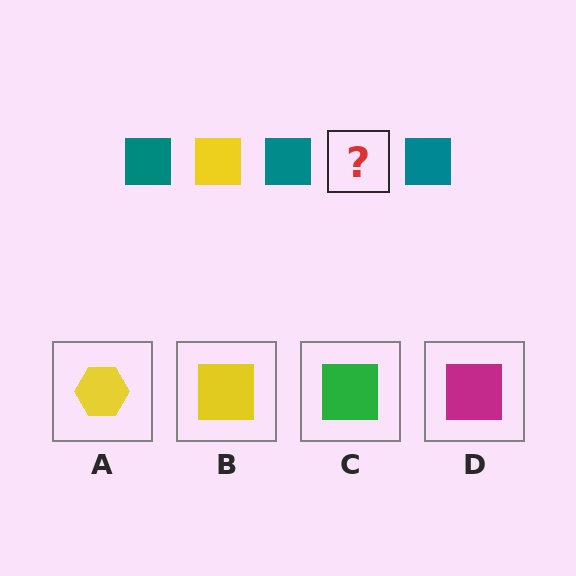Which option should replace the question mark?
Option B.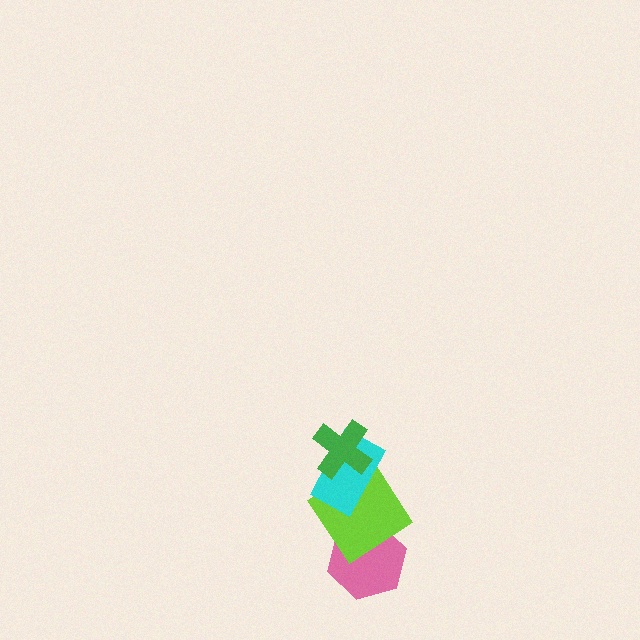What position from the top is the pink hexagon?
The pink hexagon is 4th from the top.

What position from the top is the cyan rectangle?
The cyan rectangle is 2nd from the top.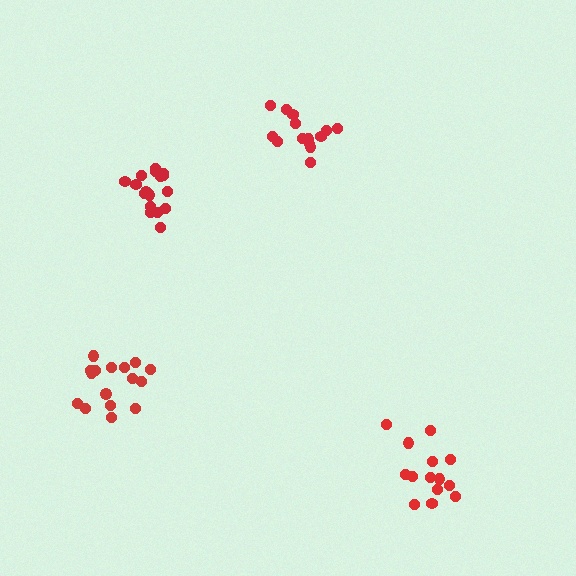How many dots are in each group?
Group 1: 16 dots, Group 2: 14 dots, Group 3: 18 dots, Group 4: 14 dots (62 total).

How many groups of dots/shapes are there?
There are 4 groups.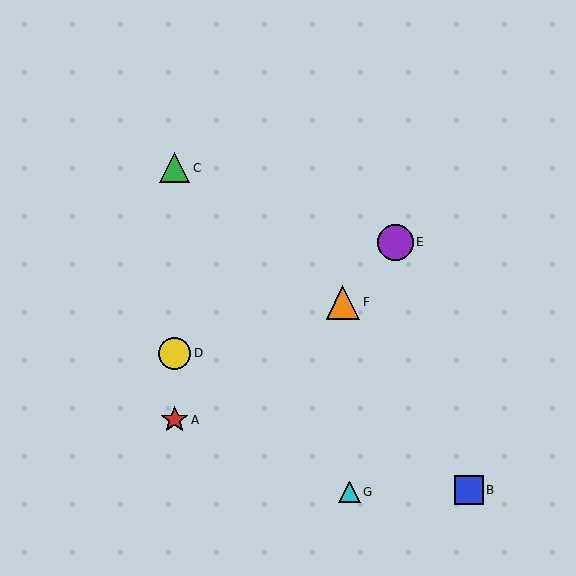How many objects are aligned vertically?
3 objects (A, C, D) are aligned vertically.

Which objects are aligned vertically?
Objects A, C, D are aligned vertically.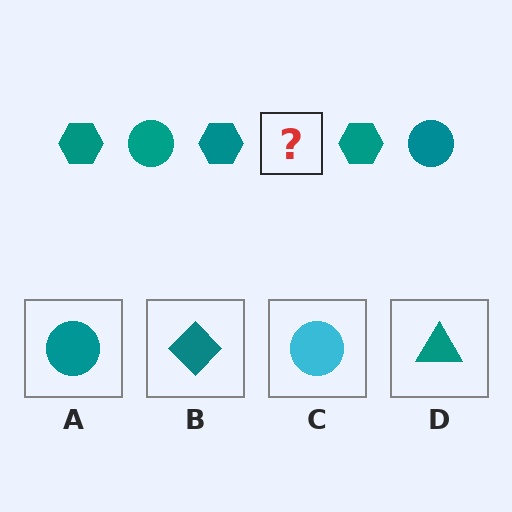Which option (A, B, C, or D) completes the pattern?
A.